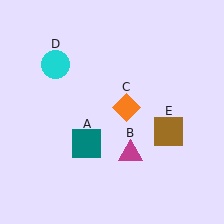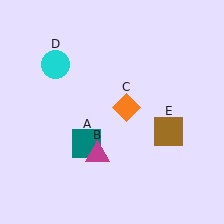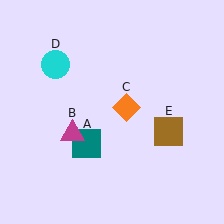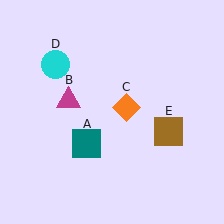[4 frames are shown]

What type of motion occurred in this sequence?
The magenta triangle (object B) rotated clockwise around the center of the scene.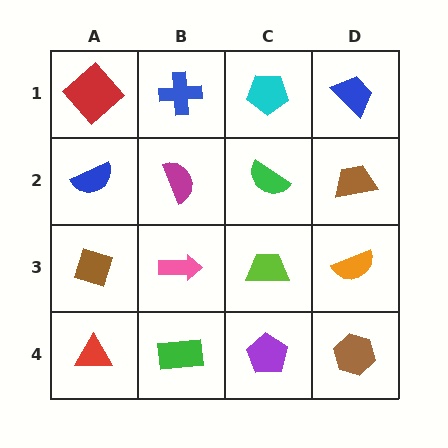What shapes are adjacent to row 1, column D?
A brown trapezoid (row 2, column D), a cyan pentagon (row 1, column C).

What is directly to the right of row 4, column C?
A brown hexagon.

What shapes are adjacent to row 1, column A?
A blue semicircle (row 2, column A), a blue cross (row 1, column B).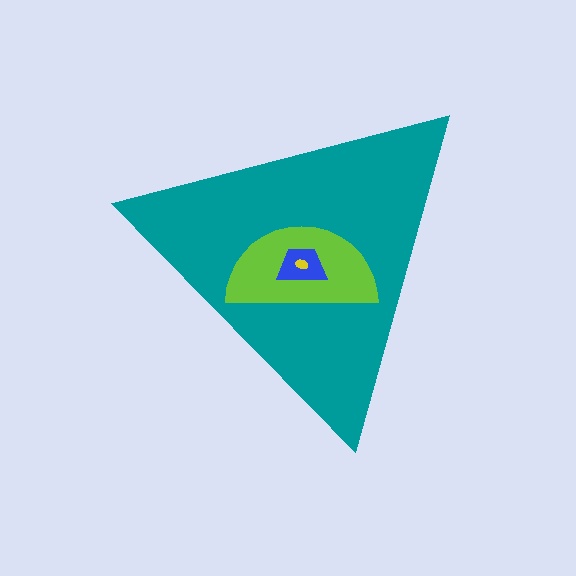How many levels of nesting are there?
4.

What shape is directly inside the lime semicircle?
The blue trapezoid.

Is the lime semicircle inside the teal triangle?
Yes.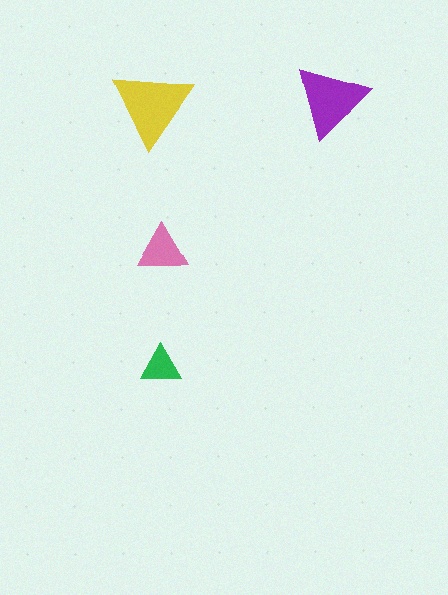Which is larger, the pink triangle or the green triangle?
The pink one.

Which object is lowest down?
The green triangle is bottommost.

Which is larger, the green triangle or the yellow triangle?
The yellow one.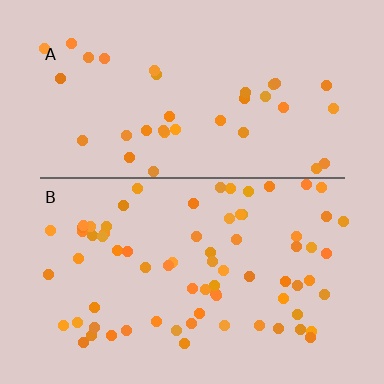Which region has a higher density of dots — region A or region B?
B (the bottom).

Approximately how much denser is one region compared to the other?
Approximately 2.1× — region B over region A.